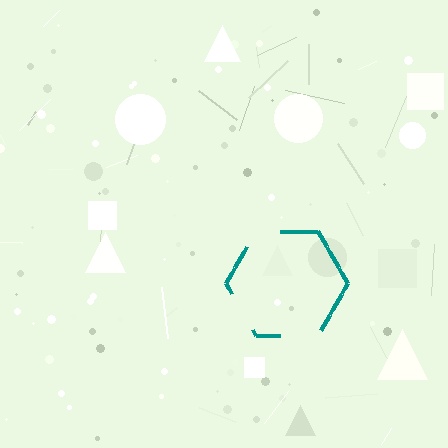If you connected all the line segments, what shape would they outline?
They would outline a hexagon.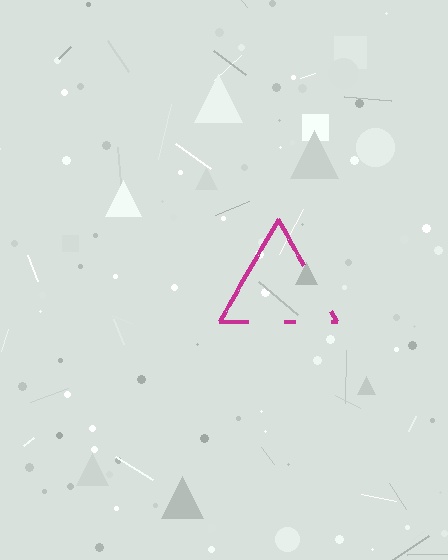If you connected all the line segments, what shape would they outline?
They would outline a triangle.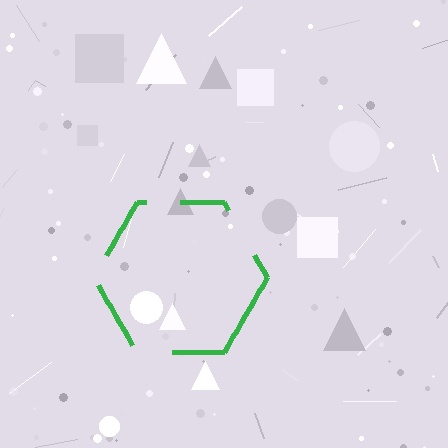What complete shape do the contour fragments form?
The contour fragments form a hexagon.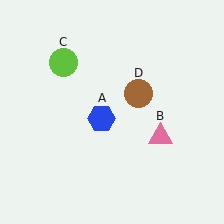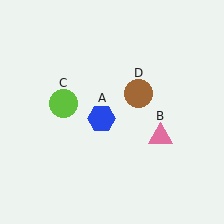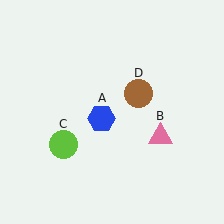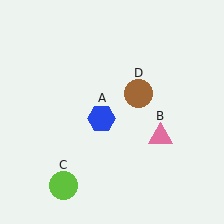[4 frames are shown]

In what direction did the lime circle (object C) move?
The lime circle (object C) moved down.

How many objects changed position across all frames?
1 object changed position: lime circle (object C).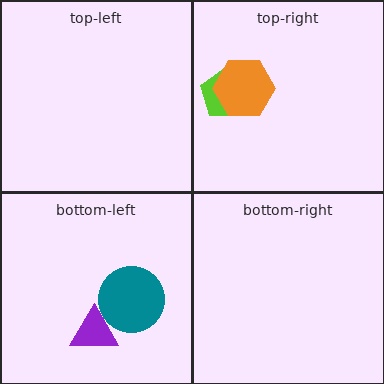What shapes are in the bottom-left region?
The purple triangle, the teal circle.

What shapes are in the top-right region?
The lime pentagon, the orange hexagon.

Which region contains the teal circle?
The bottom-left region.